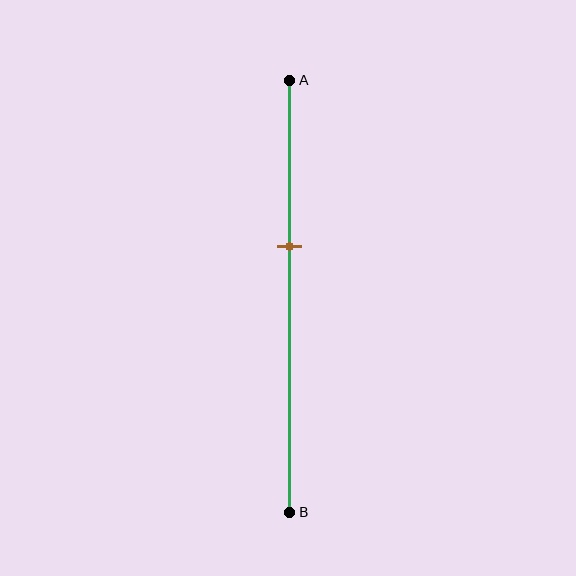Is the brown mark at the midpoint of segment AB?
No, the mark is at about 40% from A, not at the 50% midpoint.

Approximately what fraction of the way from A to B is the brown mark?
The brown mark is approximately 40% of the way from A to B.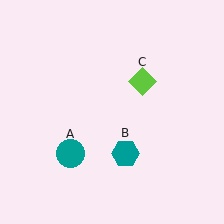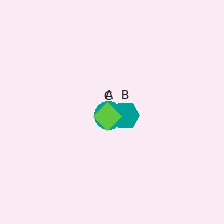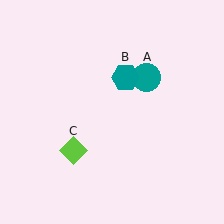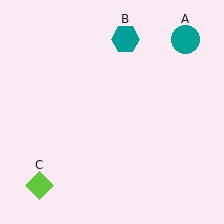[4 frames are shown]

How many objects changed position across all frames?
3 objects changed position: teal circle (object A), teal hexagon (object B), lime diamond (object C).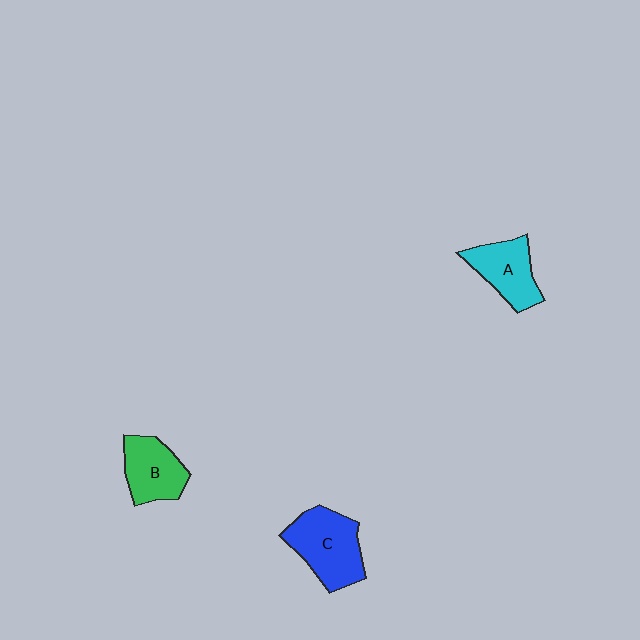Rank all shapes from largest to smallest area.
From largest to smallest: C (blue), A (cyan), B (green).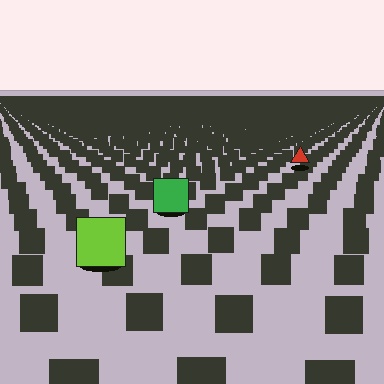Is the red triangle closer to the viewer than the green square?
No. The green square is closer — you can tell from the texture gradient: the ground texture is coarser near it.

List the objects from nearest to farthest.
From nearest to farthest: the lime square, the green square, the red triangle.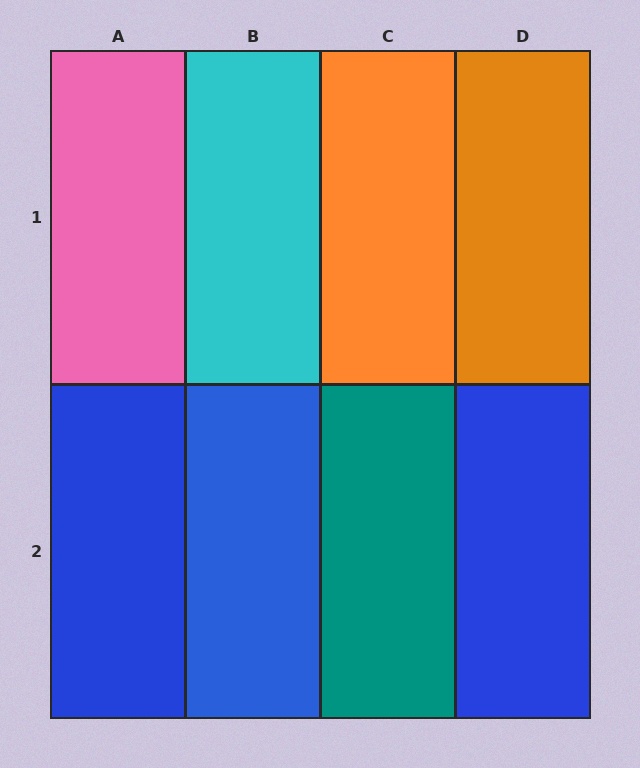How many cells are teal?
1 cell is teal.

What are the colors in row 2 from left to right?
Blue, blue, teal, blue.